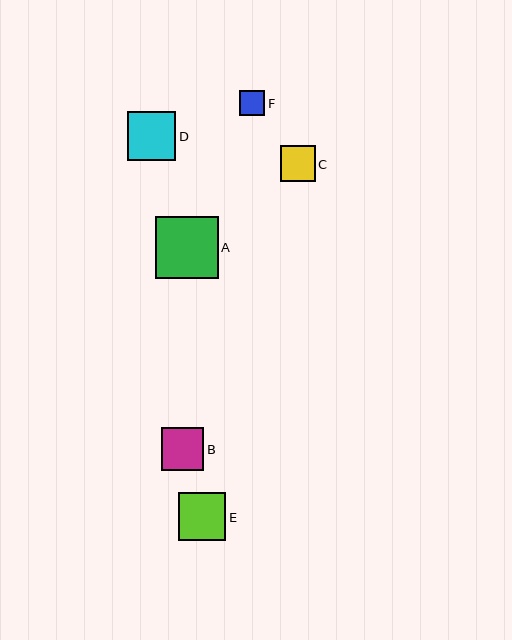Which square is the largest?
Square A is the largest with a size of approximately 63 pixels.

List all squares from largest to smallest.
From largest to smallest: A, D, E, B, C, F.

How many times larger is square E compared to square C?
Square E is approximately 1.3 times the size of square C.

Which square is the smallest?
Square F is the smallest with a size of approximately 25 pixels.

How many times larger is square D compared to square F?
Square D is approximately 2.0 times the size of square F.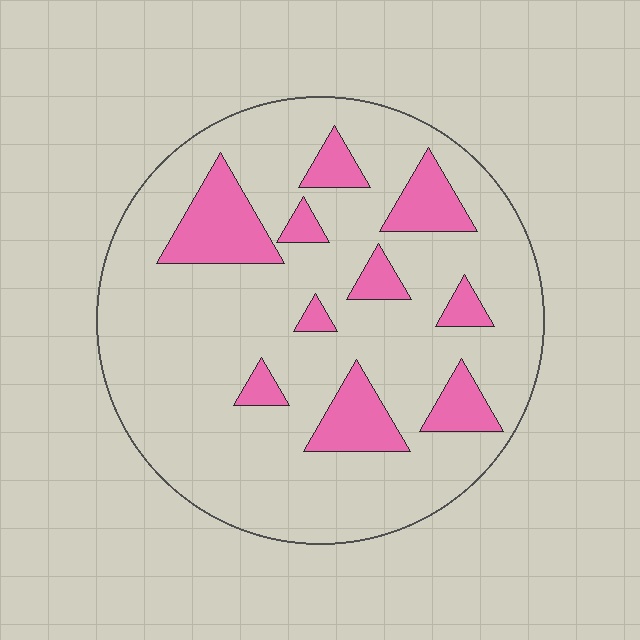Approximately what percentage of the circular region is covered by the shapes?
Approximately 20%.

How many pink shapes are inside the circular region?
10.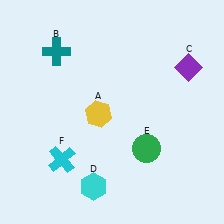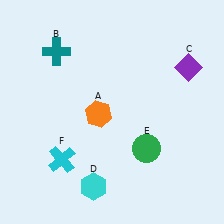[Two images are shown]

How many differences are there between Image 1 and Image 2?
There is 1 difference between the two images.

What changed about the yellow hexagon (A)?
In Image 1, A is yellow. In Image 2, it changed to orange.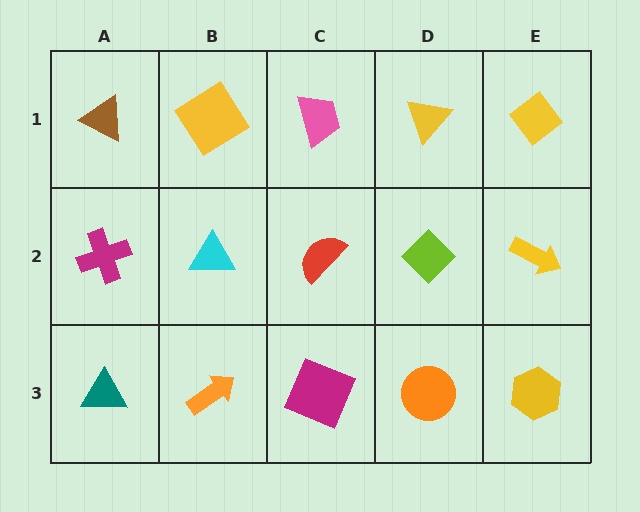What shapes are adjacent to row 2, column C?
A pink trapezoid (row 1, column C), a magenta square (row 3, column C), a cyan triangle (row 2, column B), a lime diamond (row 2, column D).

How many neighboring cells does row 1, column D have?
3.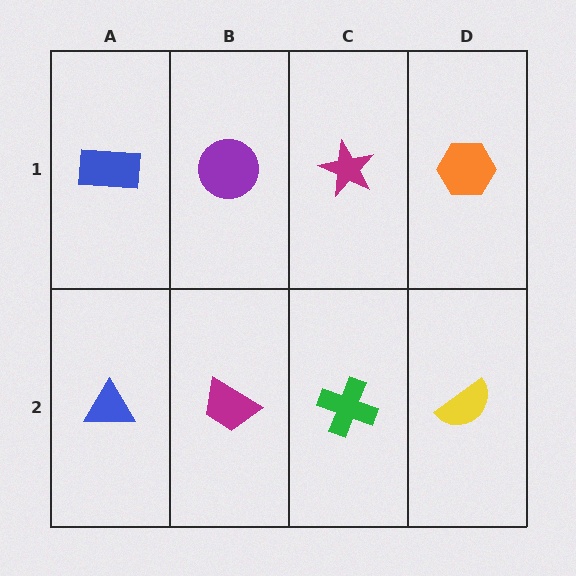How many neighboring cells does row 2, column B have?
3.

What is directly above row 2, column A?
A blue rectangle.